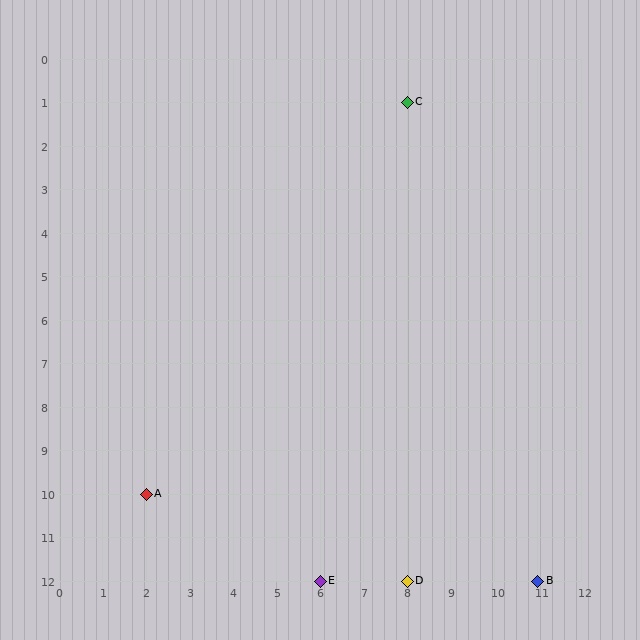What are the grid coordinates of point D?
Point D is at grid coordinates (8, 12).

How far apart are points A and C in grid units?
Points A and C are 6 columns and 9 rows apart (about 10.8 grid units diagonally).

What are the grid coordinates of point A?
Point A is at grid coordinates (2, 10).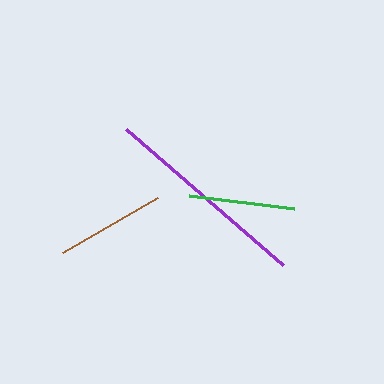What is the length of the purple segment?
The purple segment is approximately 207 pixels long.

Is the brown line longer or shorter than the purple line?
The purple line is longer than the brown line.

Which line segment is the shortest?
The green line is the shortest at approximately 106 pixels.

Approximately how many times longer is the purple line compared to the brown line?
The purple line is approximately 1.9 times the length of the brown line.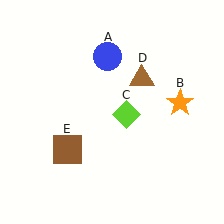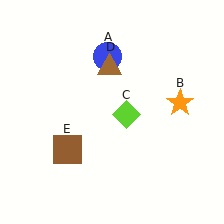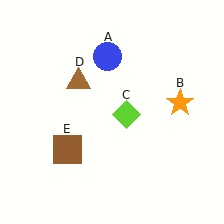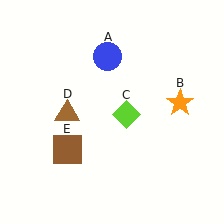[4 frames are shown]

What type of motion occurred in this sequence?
The brown triangle (object D) rotated counterclockwise around the center of the scene.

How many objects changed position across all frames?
1 object changed position: brown triangle (object D).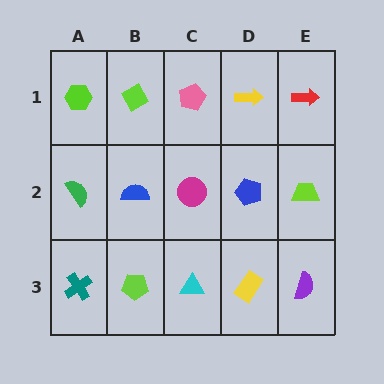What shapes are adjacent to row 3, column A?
A green semicircle (row 2, column A), a lime pentagon (row 3, column B).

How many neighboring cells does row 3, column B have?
3.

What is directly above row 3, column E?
A lime trapezoid.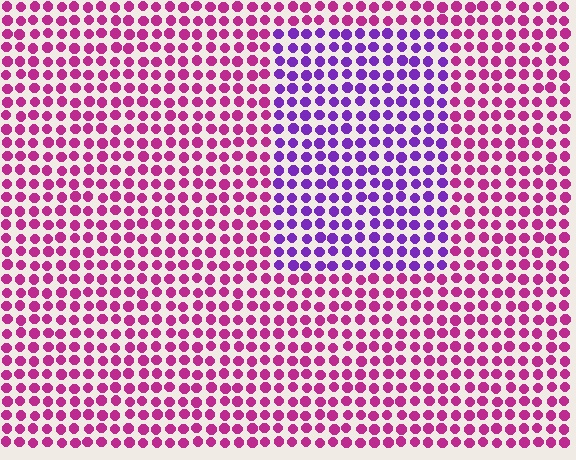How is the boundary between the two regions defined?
The boundary is defined purely by a slight shift in hue (about 46 degrees). Spacing, size, and orientation are identical on both sides.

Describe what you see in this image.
The image is filled with small magenta elements in a uniform arrangement. A rectangle-shaped region is visible where the elements are tinted to a slightly different hue, forming a subtle color boundary.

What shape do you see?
I see a rectangle.